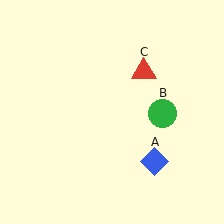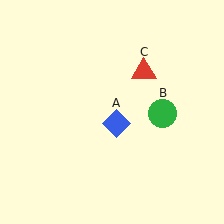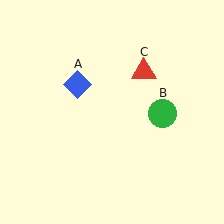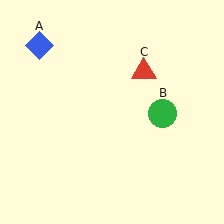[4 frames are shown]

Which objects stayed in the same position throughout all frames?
Green circle (object B) and red triangle (object C) remained stationary.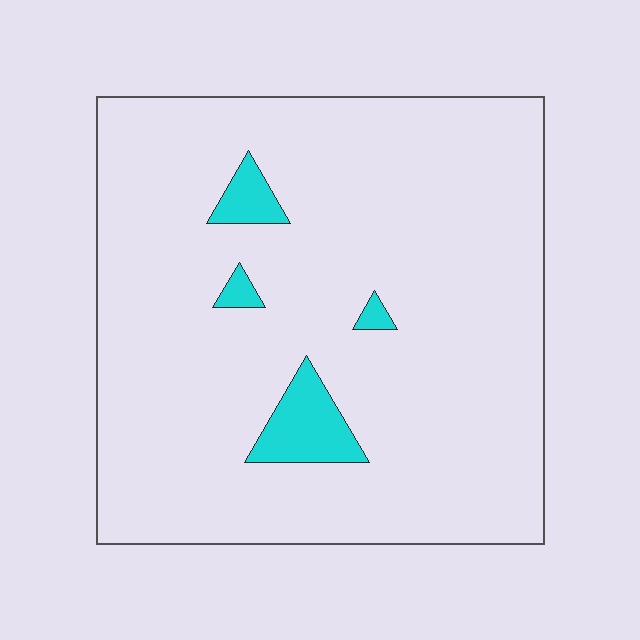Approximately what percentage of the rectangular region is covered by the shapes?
Approximately 5%.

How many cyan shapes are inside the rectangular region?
4.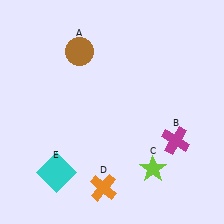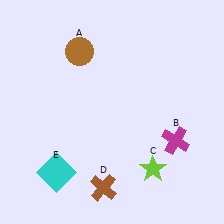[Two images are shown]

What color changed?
The cross (D) changed from orange in Image 1 to brown in Image 2.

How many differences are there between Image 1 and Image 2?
There is 1 difference between the two images.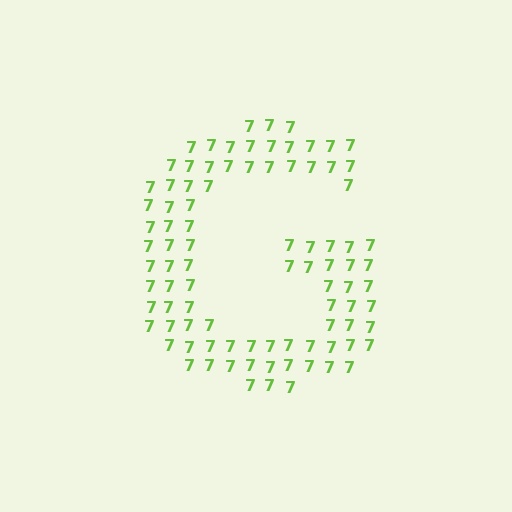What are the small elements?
The small elements are digit 7's.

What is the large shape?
The large shape is the letter G.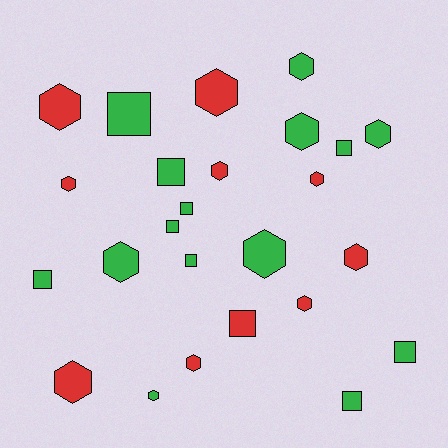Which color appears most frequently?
Green, with 15 objects.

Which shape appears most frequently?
Hexagon, with 15 objects.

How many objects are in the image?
There are 25 objects.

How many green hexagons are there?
There are 6 green hexagons.